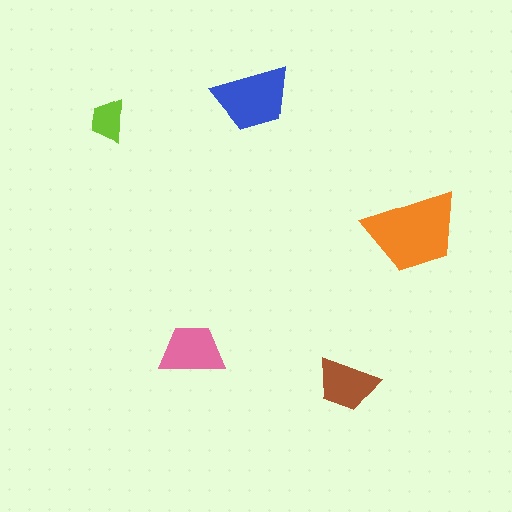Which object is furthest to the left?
The lime trapezoid is leftmost.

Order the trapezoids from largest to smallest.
the orange one, the blue one, the pink one, the brown one, the lime one.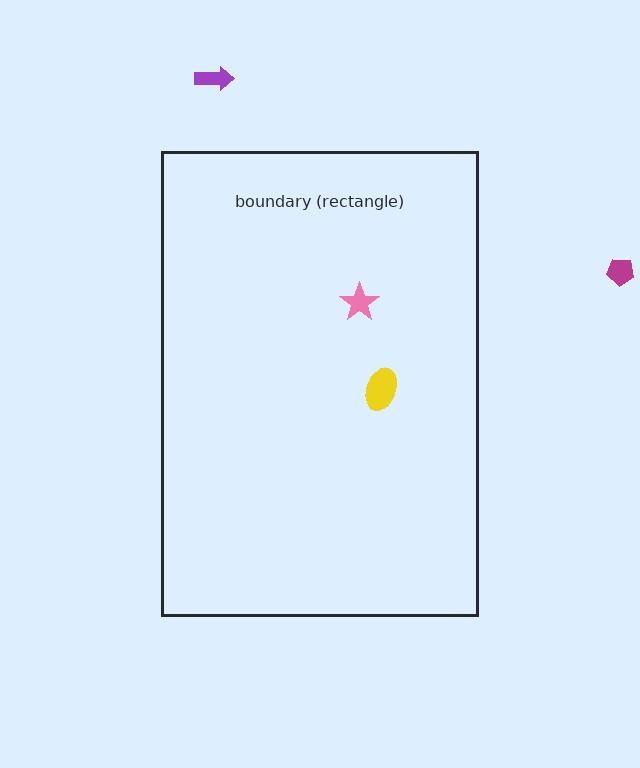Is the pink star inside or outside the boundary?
Inside.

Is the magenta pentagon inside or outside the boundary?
Outside.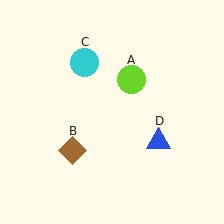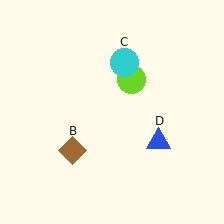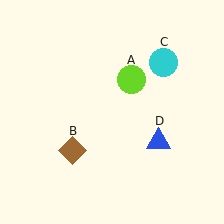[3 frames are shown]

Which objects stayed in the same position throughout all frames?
Lime circle (object A) and brown diamond (object B) and blue triangle (object D) remained stationary.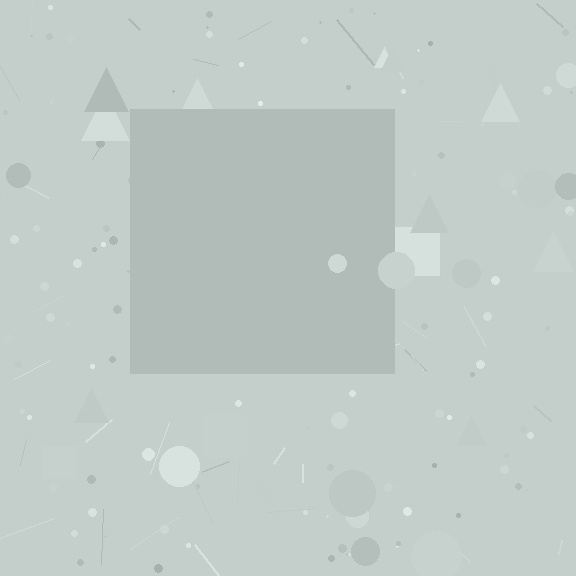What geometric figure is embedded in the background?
A square is embedded in the background.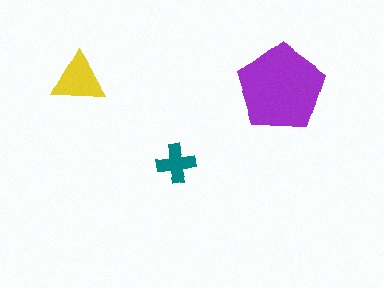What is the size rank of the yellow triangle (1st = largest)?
2nd.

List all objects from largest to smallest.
The purple pentagon, the yellow triangle, the teal cross.